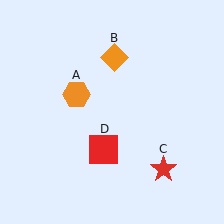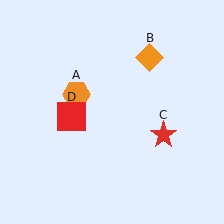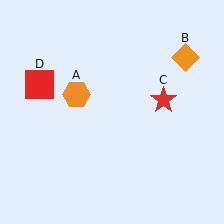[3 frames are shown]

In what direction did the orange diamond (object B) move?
The orange diamond (object B) moved right.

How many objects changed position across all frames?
3 objects changed position: orange diamond (object B), red star (object C), red square (object D).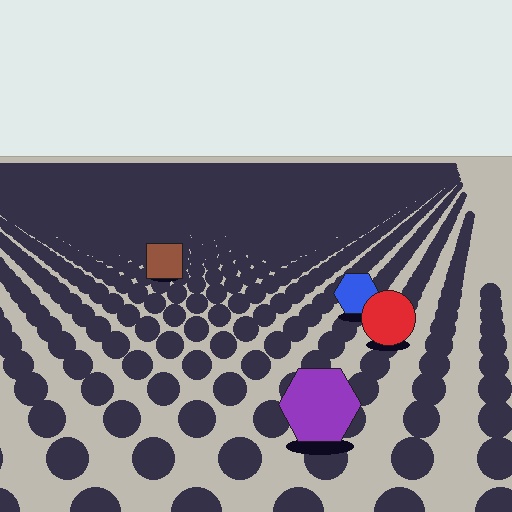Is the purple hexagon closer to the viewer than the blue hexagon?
Yes. The purple hexagon is closer — you can tell from the texture gradient: the ground texture is coarser near it.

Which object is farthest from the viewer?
The brown square is farthest from the viewer. It appears smaller and the ground texture around it is denser.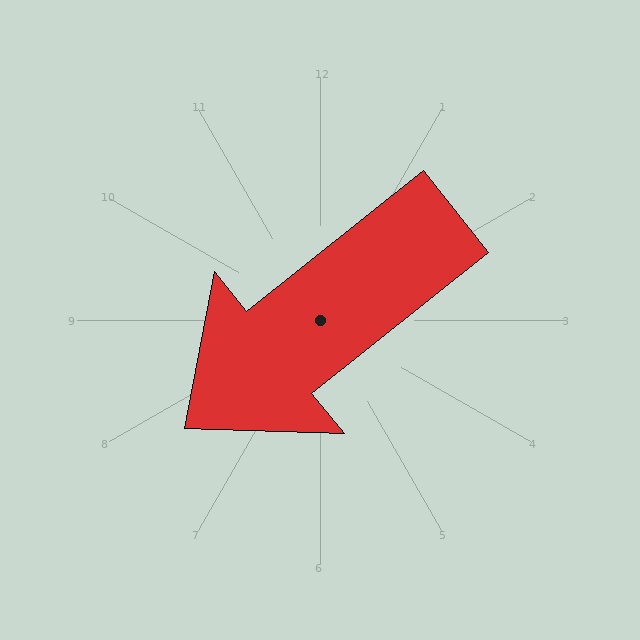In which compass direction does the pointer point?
Southwest.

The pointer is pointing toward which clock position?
Roughly 8 o'clock.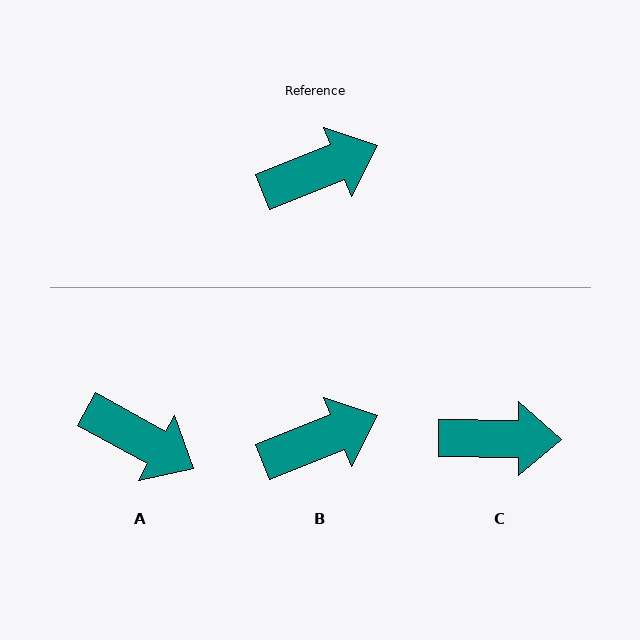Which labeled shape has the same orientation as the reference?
B.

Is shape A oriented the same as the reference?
No, it is off by about 51 degrees.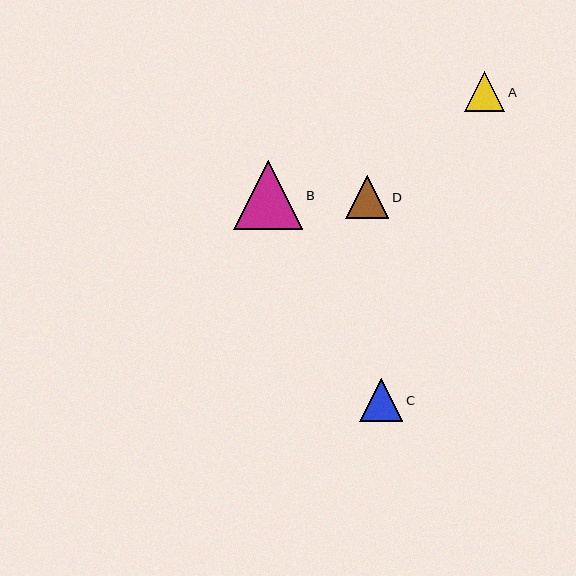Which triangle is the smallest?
Triangle A is the smallest with a size of approximately 40 pixels.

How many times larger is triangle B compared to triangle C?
Triangle B is approximately 1.6 times the size of triangle C.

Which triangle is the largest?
Triangle B is the largest with a size of approximately 70 pixels.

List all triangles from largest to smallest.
From largest to smallest: B, D, C, A.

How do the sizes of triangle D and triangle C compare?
Triangle D and triangle C are approximately the same size.